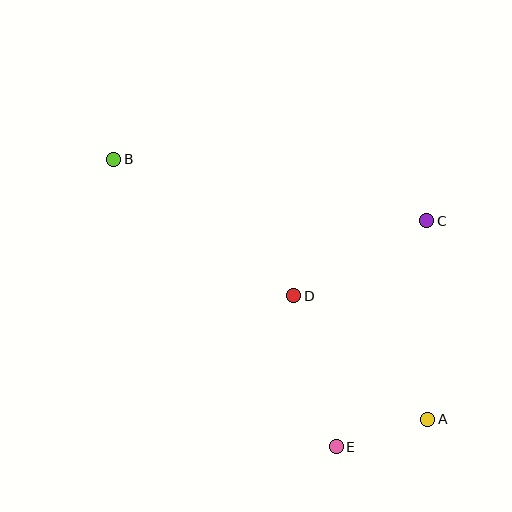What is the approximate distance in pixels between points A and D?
The distance between A and D is approximately 182 pixels.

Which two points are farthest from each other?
Points A and B are farthest from each other.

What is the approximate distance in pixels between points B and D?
The distance between B and D is approximately 226 pixels.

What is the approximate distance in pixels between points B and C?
The distance between B and C is approximately 319 pixels.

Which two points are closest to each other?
Points A and E are closest to each other.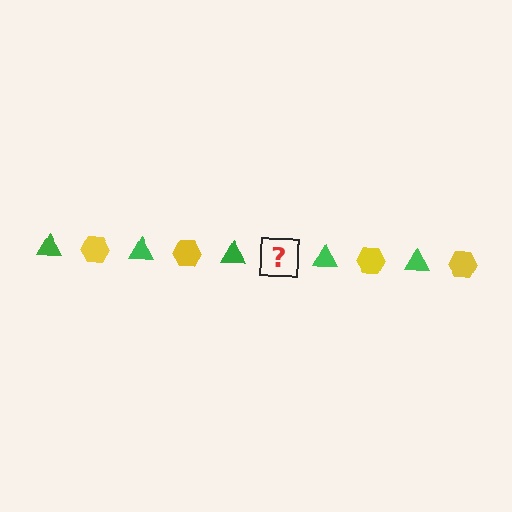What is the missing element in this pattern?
The missing element is a yellow hexagon.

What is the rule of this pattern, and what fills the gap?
The rule is that the pattern alternates between green triangle and yellow hexagon. The gap should be filled with a yellow hexagon.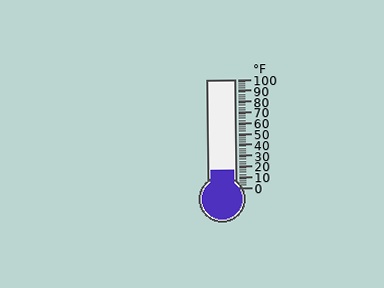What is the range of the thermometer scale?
The thermometer scale ranges from 0°F to 100°F.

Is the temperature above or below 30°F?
The temperature is below 30°F.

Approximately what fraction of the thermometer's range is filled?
The thermometer is filled to approximately 15% of its range.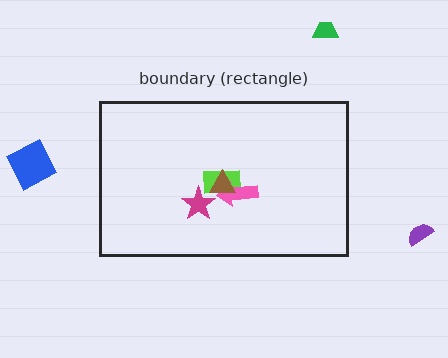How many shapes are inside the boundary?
4 inside, 3 outside.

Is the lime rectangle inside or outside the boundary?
Inside.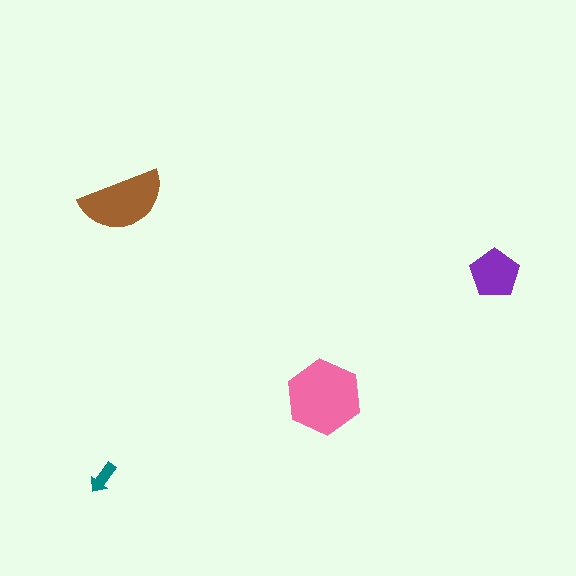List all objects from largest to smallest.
The pink hexagon, the brown semicircle, the purple pentagon, the teal arrow.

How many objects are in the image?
There are 4 objects in the image.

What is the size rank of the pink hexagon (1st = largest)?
1st.